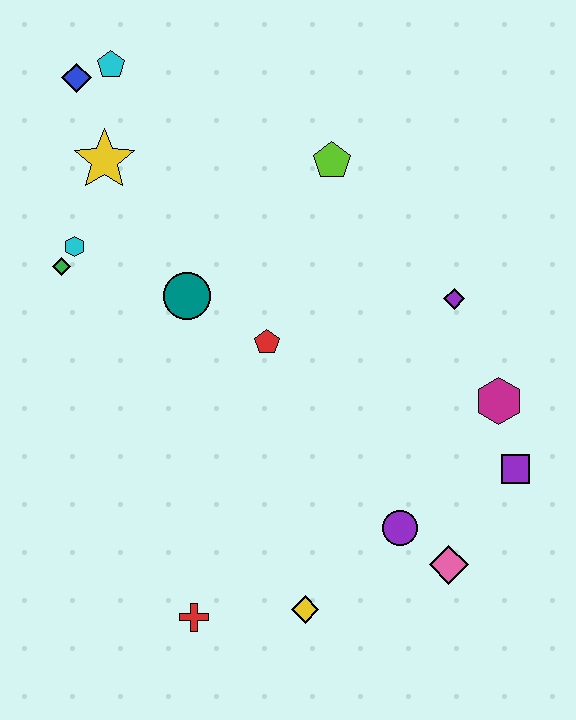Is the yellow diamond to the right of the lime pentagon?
No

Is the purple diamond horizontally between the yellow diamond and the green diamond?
No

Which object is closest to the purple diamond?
The magenta hexagon is closest to the purple diamond.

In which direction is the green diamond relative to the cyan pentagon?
The green diamond is below the cyan pentagon.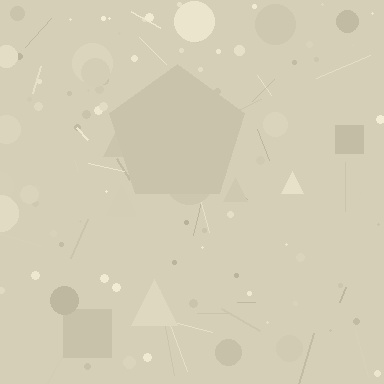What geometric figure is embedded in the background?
A pentagon is embedded in the background.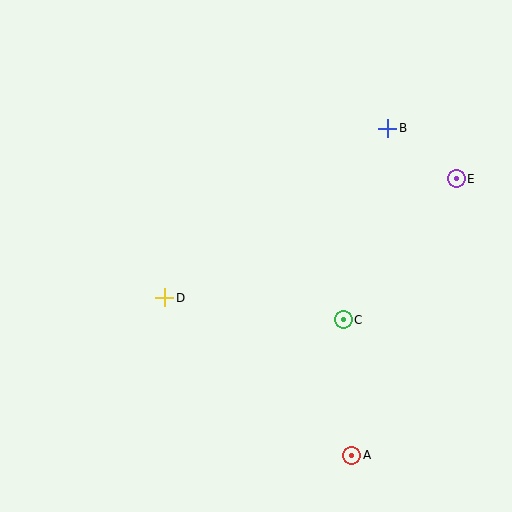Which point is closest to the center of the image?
Point D at (165, 298) is closest to the center.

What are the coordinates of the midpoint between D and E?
The midpoint between D and E is at (310, 238).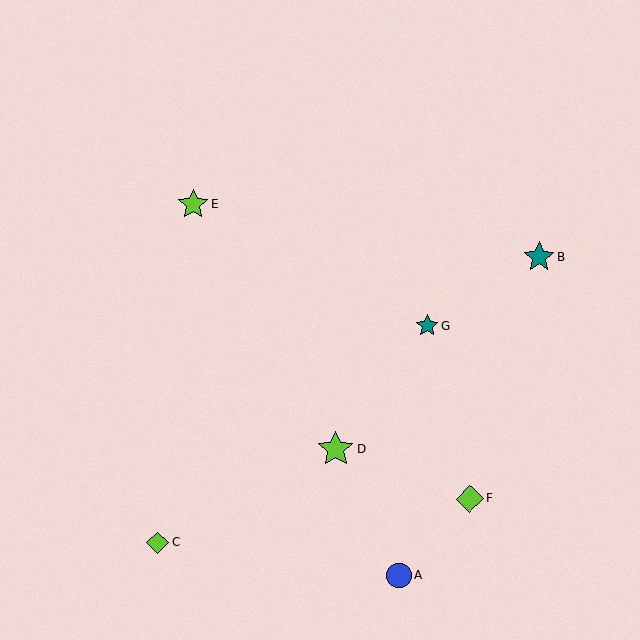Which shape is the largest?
The lime star (labeled D) is the largest.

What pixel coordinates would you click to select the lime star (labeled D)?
Click at (336, 449) to select the lime star D.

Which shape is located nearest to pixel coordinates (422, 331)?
The teal star (labeled G) at (427, 326) is nearest to that location.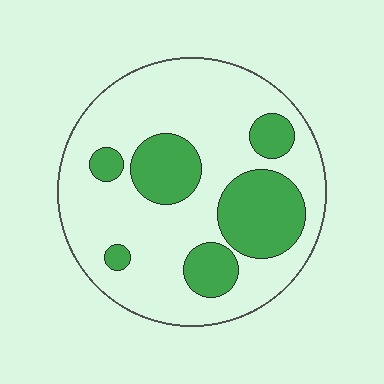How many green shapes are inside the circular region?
6.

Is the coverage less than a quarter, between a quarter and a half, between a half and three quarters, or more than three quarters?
Between a quarter and a half.